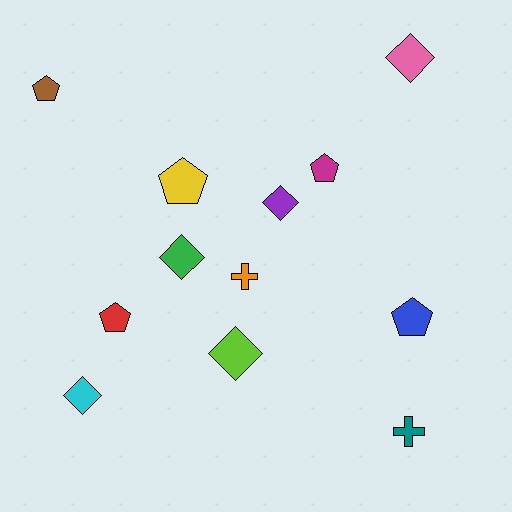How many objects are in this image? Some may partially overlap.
There are 12 objects.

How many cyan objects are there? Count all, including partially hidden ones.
There is 1 cyan object.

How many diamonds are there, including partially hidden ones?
There are 5 diamonds.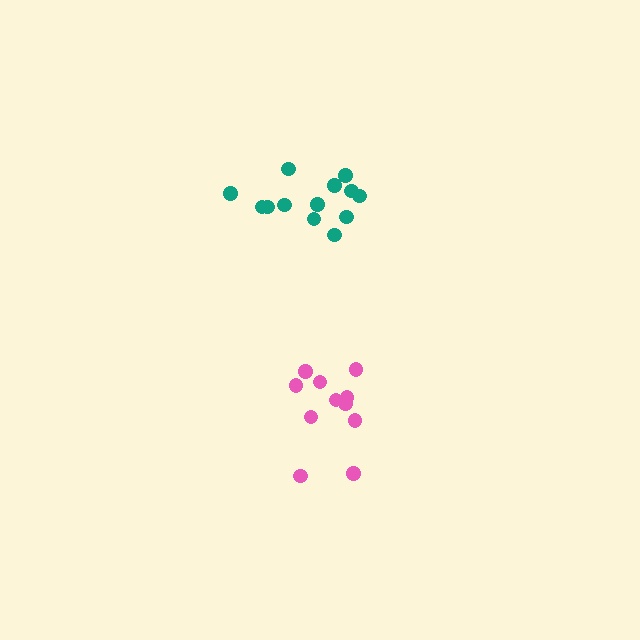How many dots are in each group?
Group 1: 11 dots, Group 2: 13 dots (24 total).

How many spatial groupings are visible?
There are 2 spatial groupings.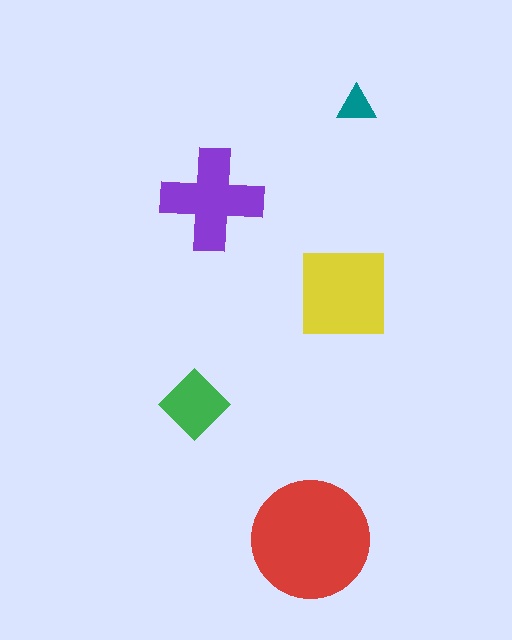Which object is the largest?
The red circle.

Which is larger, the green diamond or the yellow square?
The yellow square.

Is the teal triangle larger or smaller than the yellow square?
Smaller.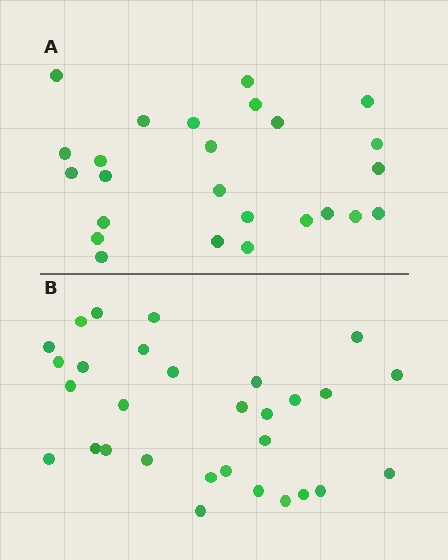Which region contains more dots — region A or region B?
Region B (the bottom region) has more dots.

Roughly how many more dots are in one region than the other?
Region B has about 5 more dots than region A.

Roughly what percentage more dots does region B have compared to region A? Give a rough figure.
About 20% more.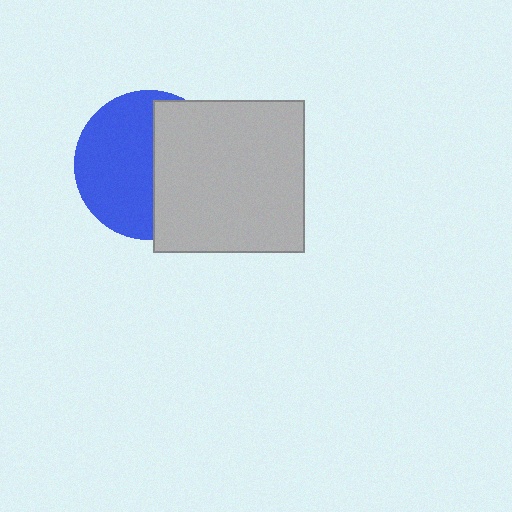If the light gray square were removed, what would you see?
You would see the complete blue circle.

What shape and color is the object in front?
The object in front is a light gray square.